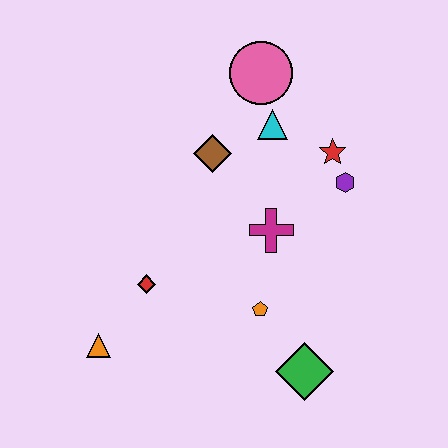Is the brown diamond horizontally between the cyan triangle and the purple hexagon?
No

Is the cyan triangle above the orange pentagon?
Yes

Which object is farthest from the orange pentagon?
The pink circle is farthest from the orange pentagon.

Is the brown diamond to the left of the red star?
Yes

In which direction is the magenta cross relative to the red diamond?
The magenta cross is to the right of the red diamond.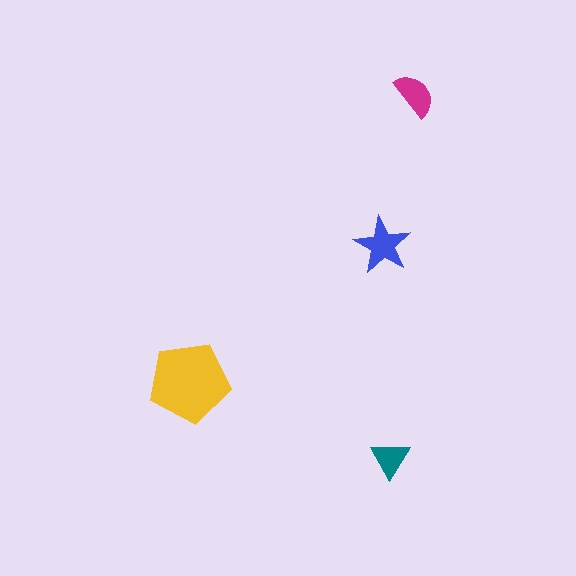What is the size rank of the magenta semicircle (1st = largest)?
3rd.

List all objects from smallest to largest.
The teal triangle, the magenta semicircle, the blue star, the yellow pentagon.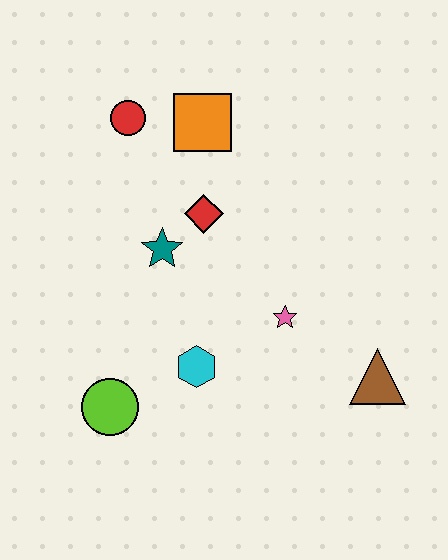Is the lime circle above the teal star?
No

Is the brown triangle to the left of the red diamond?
No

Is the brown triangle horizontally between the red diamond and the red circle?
No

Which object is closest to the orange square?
The red circle is closest to the orange square.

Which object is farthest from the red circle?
The brown triangle is farthest from the red circle.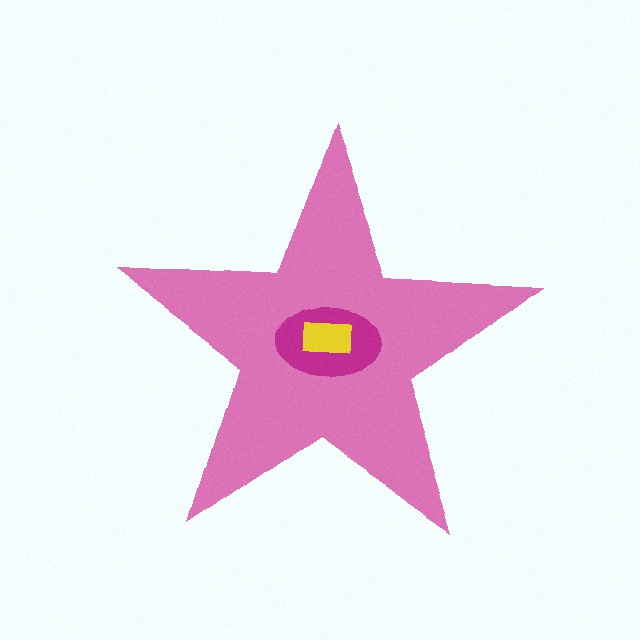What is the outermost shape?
The pink star.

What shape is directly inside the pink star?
The magenta ellipse.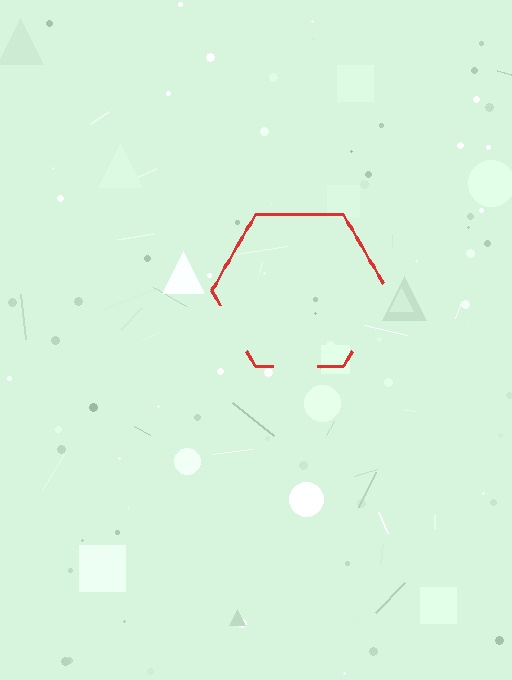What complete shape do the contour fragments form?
The contour fragments form a hexagon.